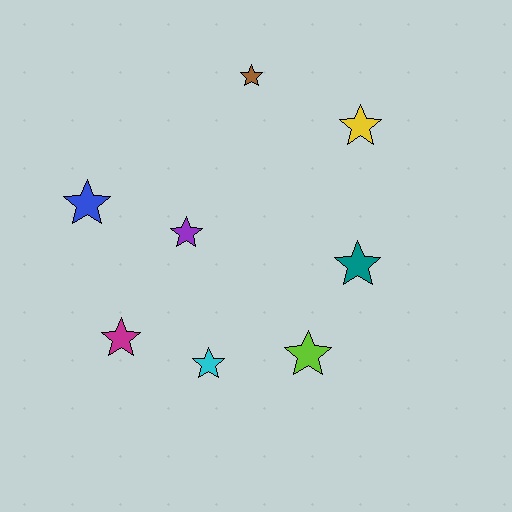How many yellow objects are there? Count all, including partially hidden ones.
There is 1 yellow object.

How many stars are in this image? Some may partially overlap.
There are 8 stars.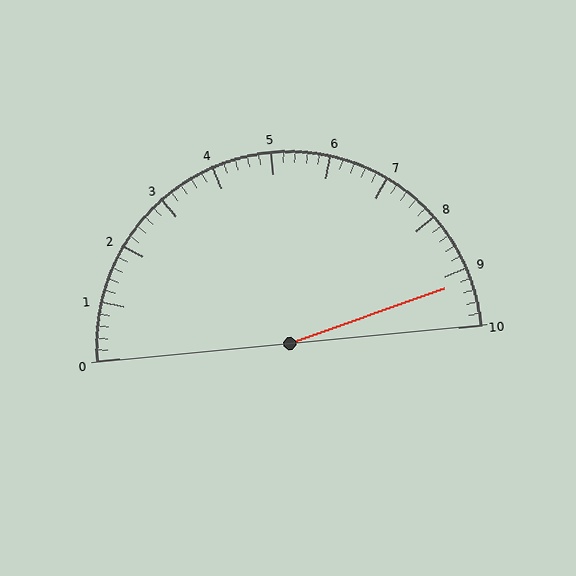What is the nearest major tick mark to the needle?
The nearest major tick mark is 9.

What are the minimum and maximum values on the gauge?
The gauge ranges from 0 to 10.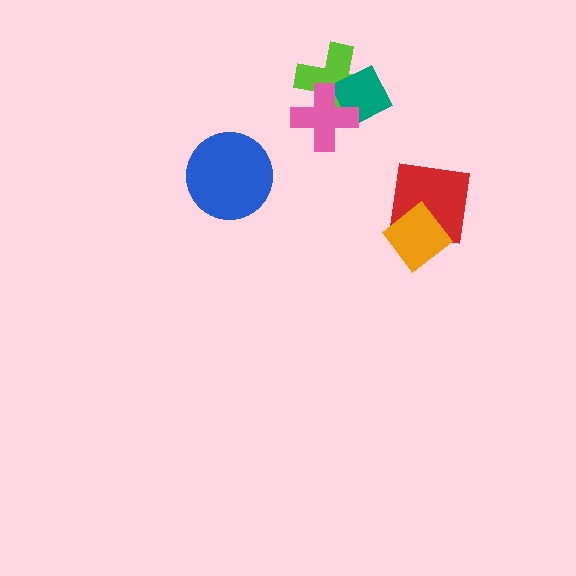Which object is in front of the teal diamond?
The pink cross is in front of the teal diamond.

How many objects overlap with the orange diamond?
1 object overlaps with the orange diamond.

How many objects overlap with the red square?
1 object overlaps with the red square.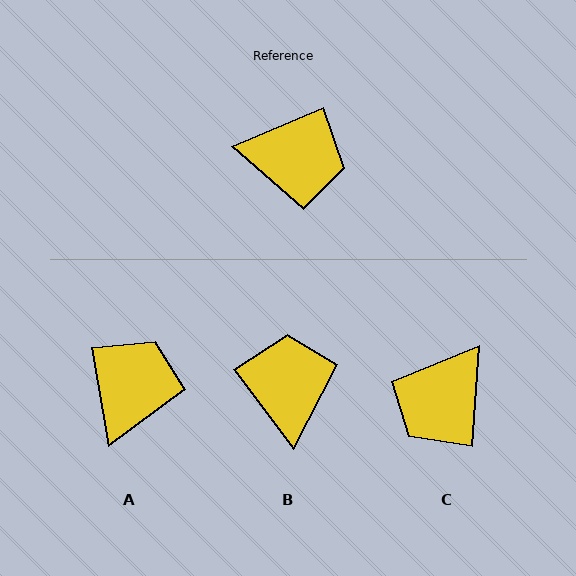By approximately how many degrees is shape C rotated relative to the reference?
Approximately 117 degrees clockwise.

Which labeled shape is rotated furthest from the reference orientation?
C, about 117 degrees away.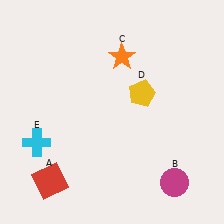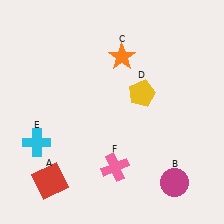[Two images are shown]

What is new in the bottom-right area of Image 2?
A pink cross (F) was added in the bottom-right area of Image 2.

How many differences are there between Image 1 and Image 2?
There is 1 difference between the two images.